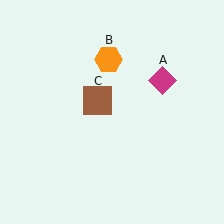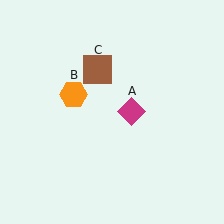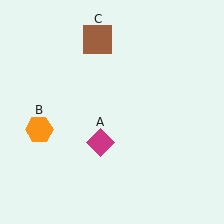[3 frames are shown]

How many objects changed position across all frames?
3 objects changed position: magenta diamond (object A), orange hexagon (object B), brown square (object C).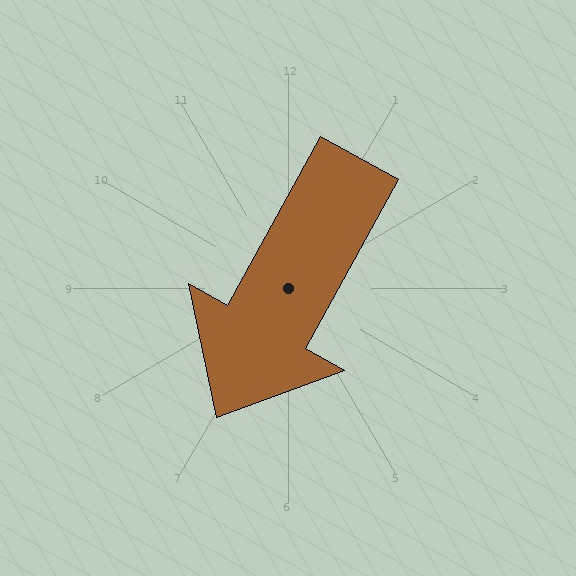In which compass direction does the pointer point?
Southwest.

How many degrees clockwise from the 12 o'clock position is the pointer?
Approximately 209 degrees.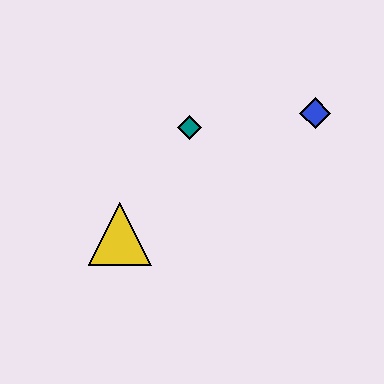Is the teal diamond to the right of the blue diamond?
No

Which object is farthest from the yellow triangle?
The blue diamond is farthest from the yellow triangle.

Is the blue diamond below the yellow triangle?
No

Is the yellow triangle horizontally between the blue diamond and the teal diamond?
No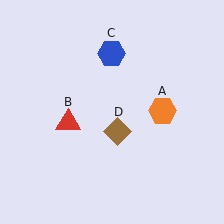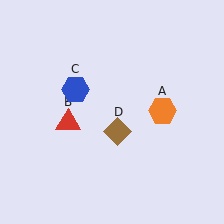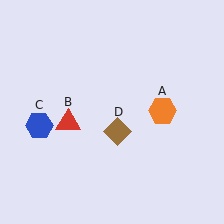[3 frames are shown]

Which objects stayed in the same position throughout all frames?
Orange hexagon (object A) and red triangle (object B) and brown diamond (object D) remained stationary.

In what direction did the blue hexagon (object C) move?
The blue hexagon (object C) moved down and to the left.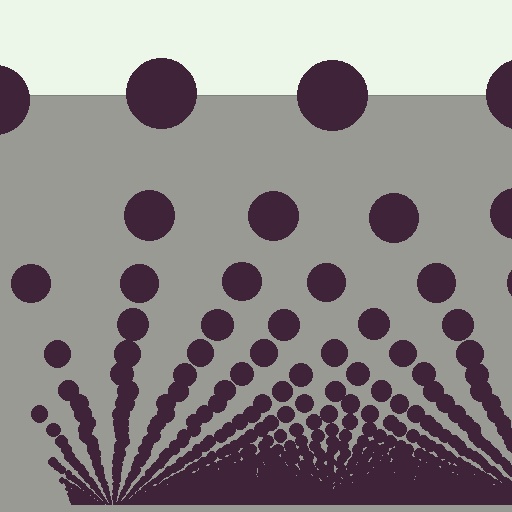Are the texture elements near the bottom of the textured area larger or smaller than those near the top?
Smaller. The gradient is inverted — elements near the bottom are smaller and denser.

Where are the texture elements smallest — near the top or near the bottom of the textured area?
Near the bottom.